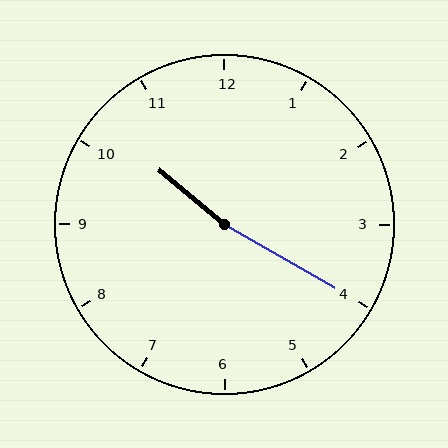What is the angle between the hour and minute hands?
Approximately 170 degrees.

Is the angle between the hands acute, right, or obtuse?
It is obtuse.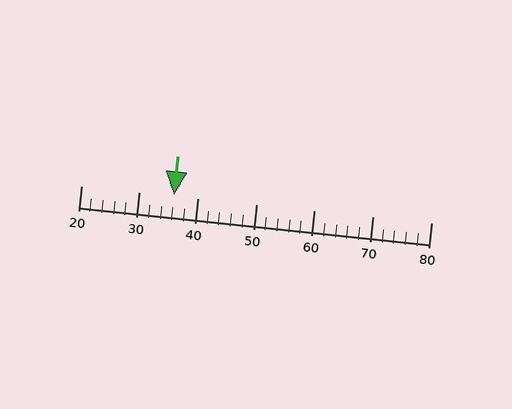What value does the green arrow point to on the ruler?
The green arrow points to approximately 36.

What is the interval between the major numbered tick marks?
The major tick marks are spaced 10 units apart.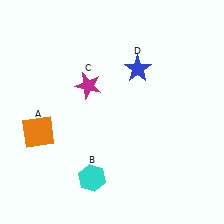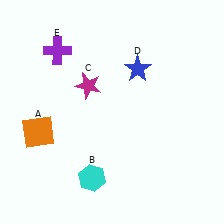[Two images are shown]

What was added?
A purple cross (E) was added in Image 2.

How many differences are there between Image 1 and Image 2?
There is 1 difference between the two images.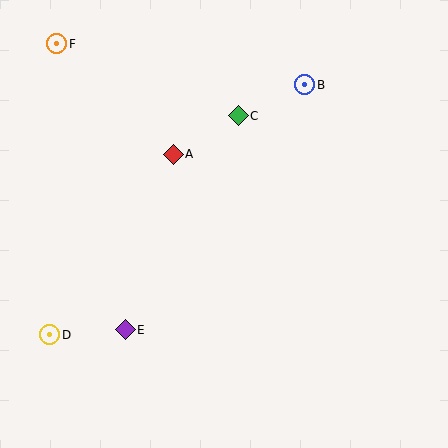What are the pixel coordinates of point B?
Point B is at (305, 85).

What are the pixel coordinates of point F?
Point F is at (57, 44).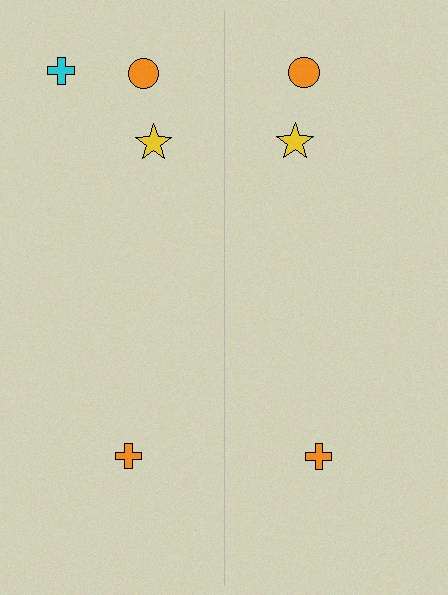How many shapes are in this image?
There are 7 shapes in this image.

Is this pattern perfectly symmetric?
No, the pattern is not perfectly symmetric. A cyan cross is missing from the right side.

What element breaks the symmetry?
A cyan cross is missing from the right side.